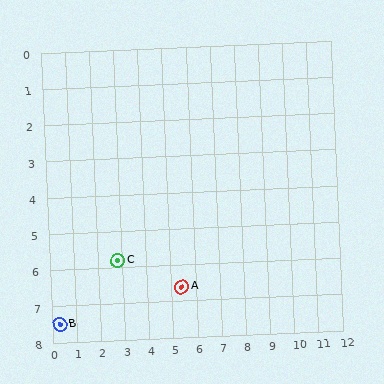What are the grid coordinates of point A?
Point A is at approximately (5.4, 6.6).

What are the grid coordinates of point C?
Point C is at approximately (2.8, 5.8).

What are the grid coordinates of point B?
Point B is at approximately (0.3, 7.5).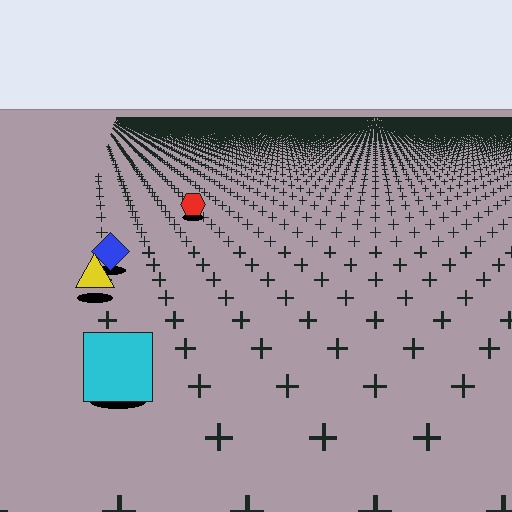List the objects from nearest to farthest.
From nearest to farthest: the cyan square, the yellow triangle, the blue diamond, the red hexagon.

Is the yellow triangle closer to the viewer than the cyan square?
No. The cyan square is closer — you can tell from the texture gradient: the ground texture is coarser near it.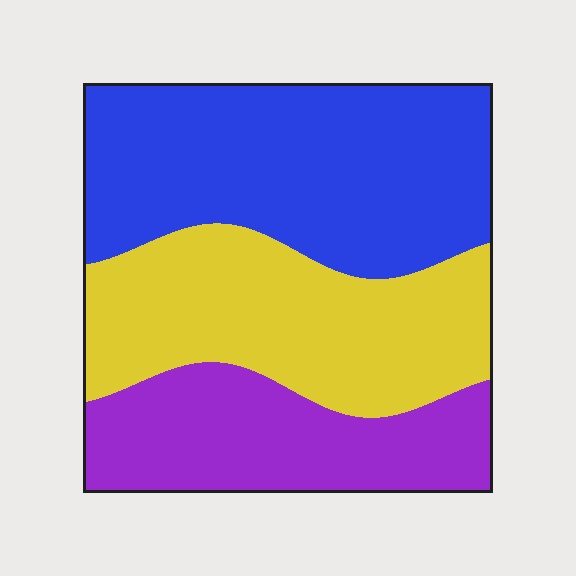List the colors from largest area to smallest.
From largest to smallest: blue, yellow, purple.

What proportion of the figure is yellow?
Yellow takes up about one third (1/3) of the figure.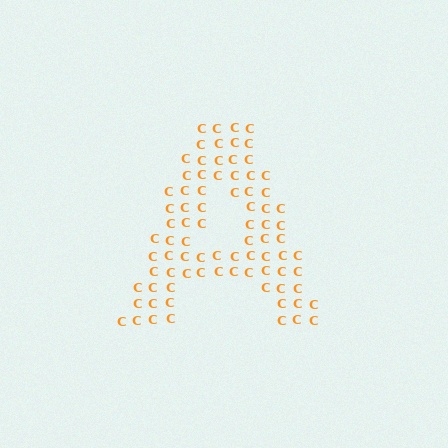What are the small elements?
The small elements are letter C's.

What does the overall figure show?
The overall figure shows the letter A.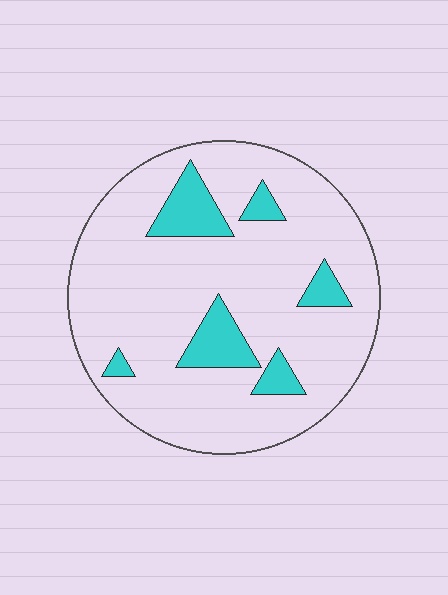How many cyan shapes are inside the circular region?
6.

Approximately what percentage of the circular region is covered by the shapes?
Approximately 15%.